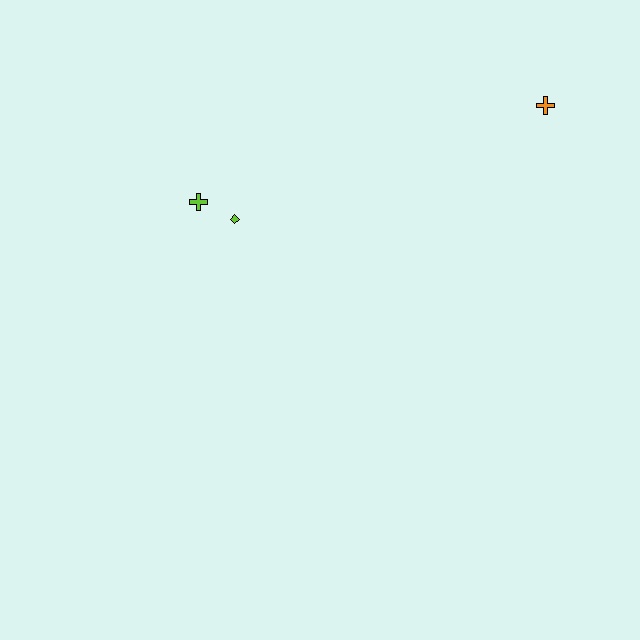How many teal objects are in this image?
There are no teal objects.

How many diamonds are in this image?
There is 1 diamond.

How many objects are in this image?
There are 3 objects.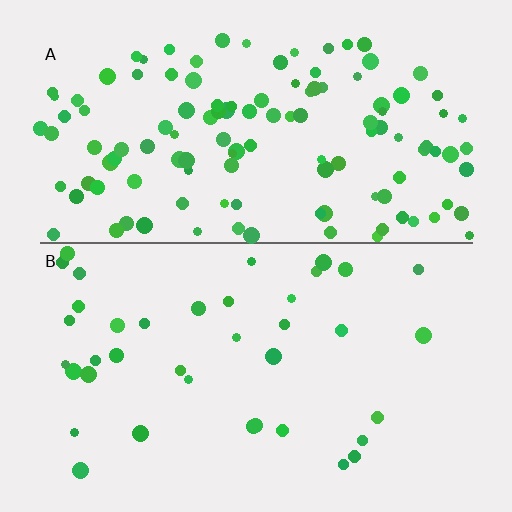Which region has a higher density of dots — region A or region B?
A (the top).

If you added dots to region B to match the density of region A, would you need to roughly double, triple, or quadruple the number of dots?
Approximately triple.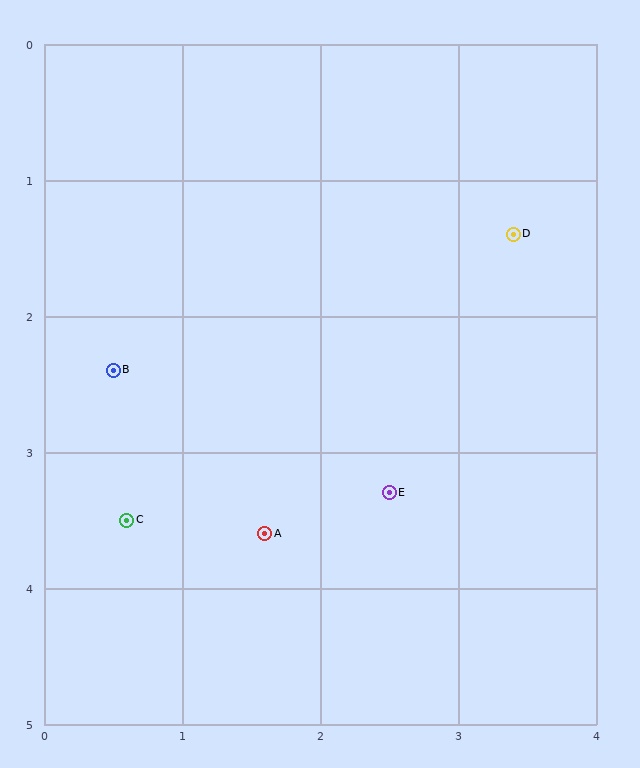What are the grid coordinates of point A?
Point A is at approximately (1.6, 3.6).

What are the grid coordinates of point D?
Point D is at approximately (3.4, 1.4).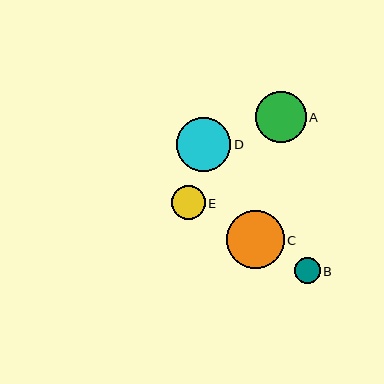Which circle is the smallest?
Circle B is the smallest with a size of approximately 26 pixels.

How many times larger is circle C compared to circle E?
Circle C is approximately 1.7 times the size of circle E.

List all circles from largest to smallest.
From largest to smallest: C, D, A, E, B.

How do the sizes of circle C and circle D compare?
Circle C and circle D are approximately the same size.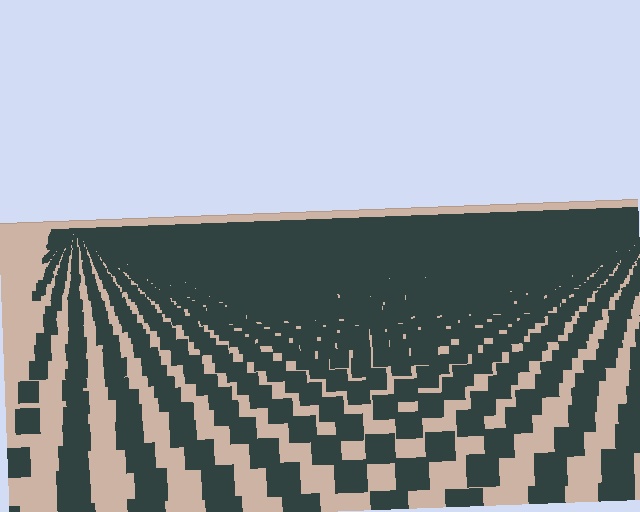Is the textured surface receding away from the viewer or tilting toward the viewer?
The surface is receding away from the viewer. Texture elements get smaller and denser toward the top.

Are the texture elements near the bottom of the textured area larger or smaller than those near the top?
Larger. Near the bottom, elements are closer to the viewer and appear at a bigger on-screen size.